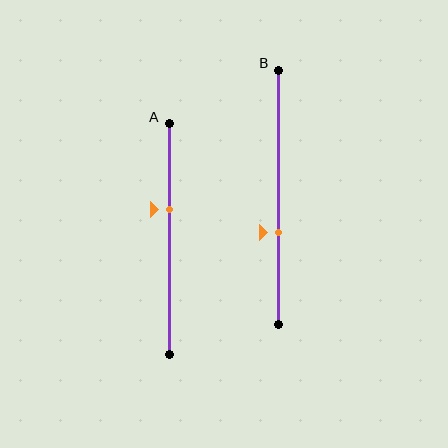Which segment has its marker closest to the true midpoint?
Segment A has its marker closest to the true midpoint.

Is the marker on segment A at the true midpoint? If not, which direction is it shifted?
No, the marker on segment A is shifted upward by about 13% of the segment length.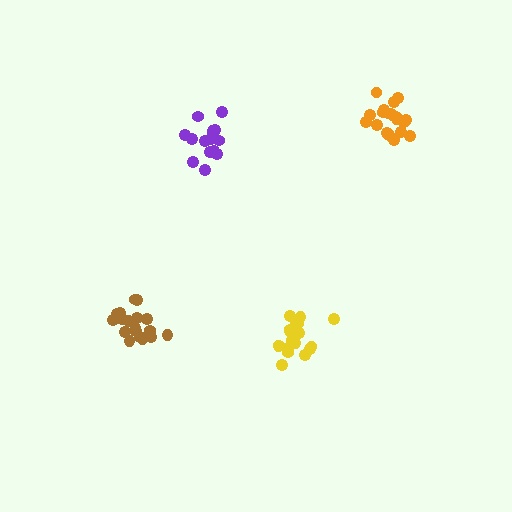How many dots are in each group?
Group 1: 20 dots, Group 2: 18 dots, Group 3: 15 dots, Group 4: 19 dots (72 total).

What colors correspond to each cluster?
The clusters are colored: orange, yellow, purple, brown.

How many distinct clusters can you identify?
There are 4 distinct clusters.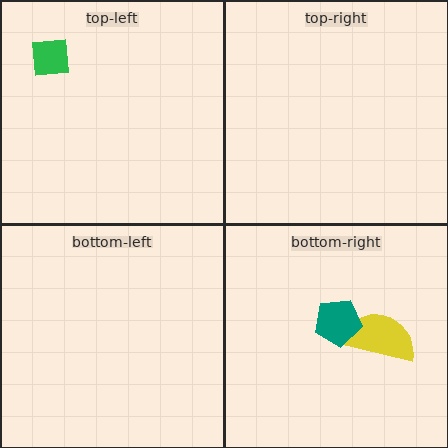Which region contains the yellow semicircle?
The bottom-right region.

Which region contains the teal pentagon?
The bottom-right region.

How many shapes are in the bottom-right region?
2.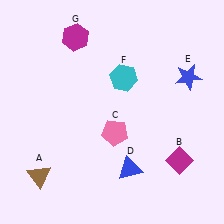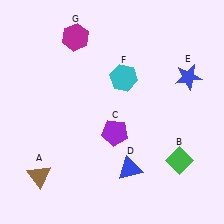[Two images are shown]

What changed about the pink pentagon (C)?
In Image 1, C is pink. In Image 2, it changed to purple.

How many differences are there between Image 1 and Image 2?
There are 2 differences between the two images.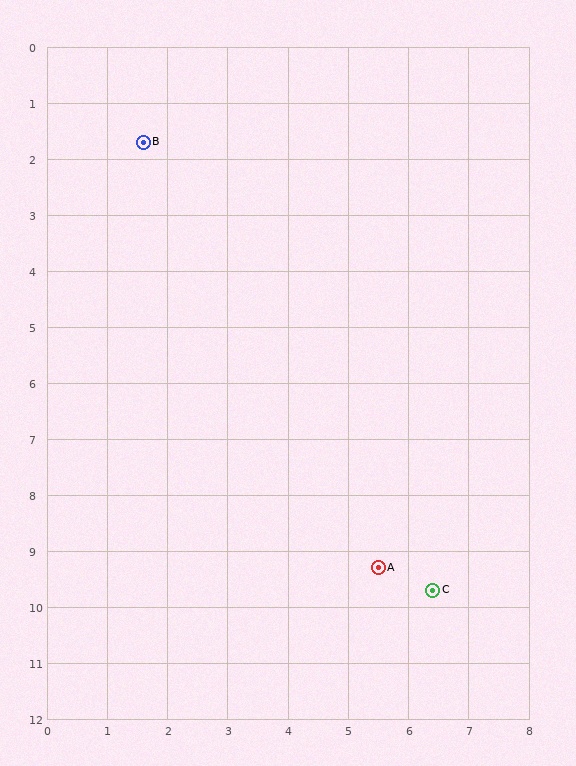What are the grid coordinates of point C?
Point C is at approximately (6.4, 9.7).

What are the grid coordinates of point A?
Point A is at approximately (5.5, 9.3).